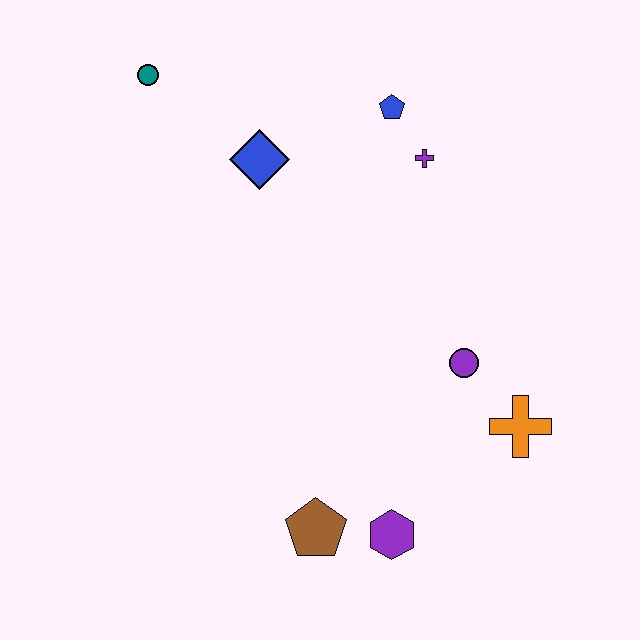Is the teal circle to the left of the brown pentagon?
Yes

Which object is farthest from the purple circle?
The teal circle is farthest from the purple circle.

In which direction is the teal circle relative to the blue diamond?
The teal circle is to the left of the blue diamond.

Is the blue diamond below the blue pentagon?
Yes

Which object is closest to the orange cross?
The purple circle is closest to the orange cross.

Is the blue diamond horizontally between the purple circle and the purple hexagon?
No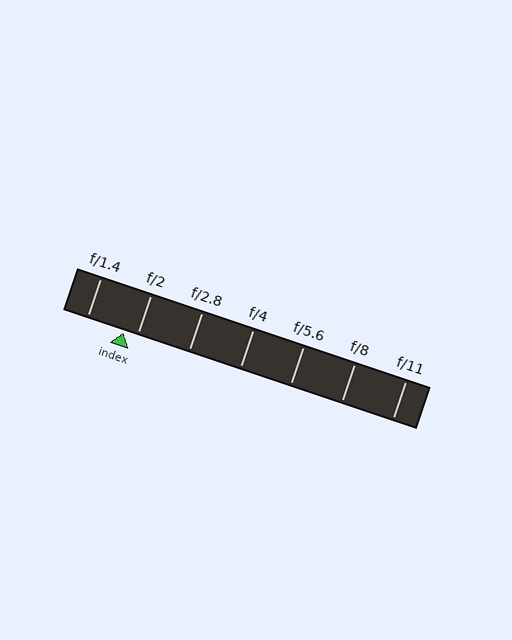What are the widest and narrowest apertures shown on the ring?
The widest aperture shown is f/1.4 and the narrowest is f/11.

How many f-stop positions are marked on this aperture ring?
There are 7 f-stop positions marked.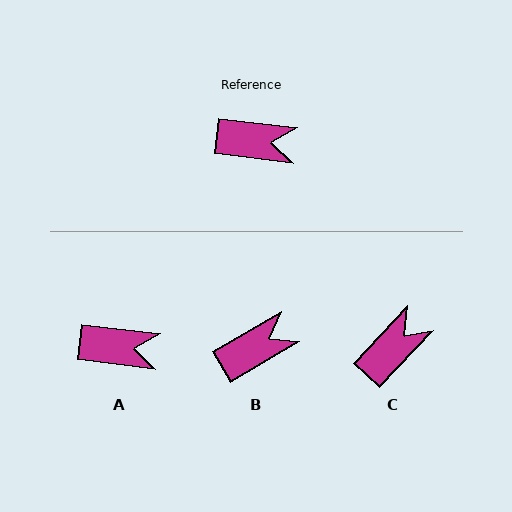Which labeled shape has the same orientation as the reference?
A.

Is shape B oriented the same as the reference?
No, it is off by about 37 degrees.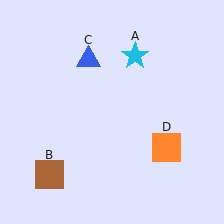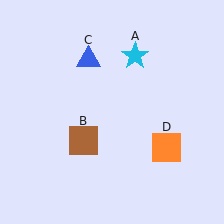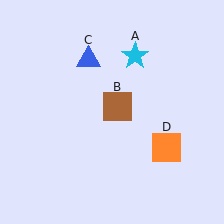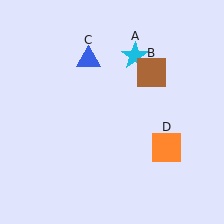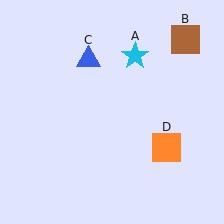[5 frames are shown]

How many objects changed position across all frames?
1 object changed position: brown square (object B).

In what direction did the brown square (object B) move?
The brown square (object B) moved up and to the right.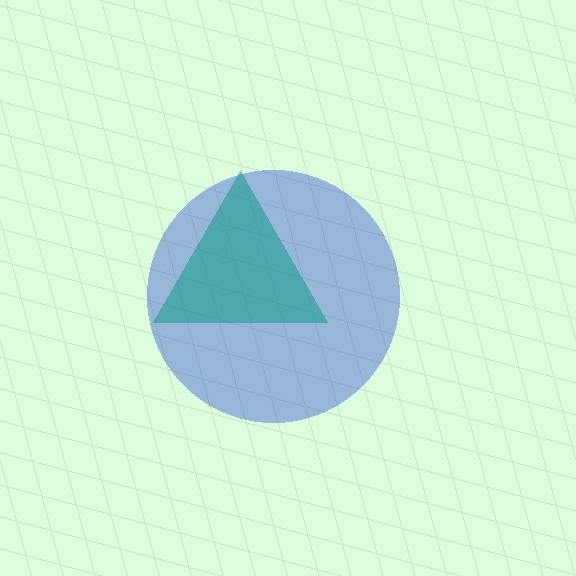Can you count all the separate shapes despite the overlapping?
Yes, there are 2 separate shapes.